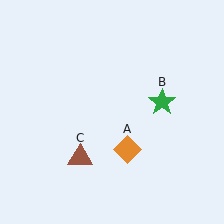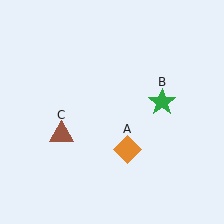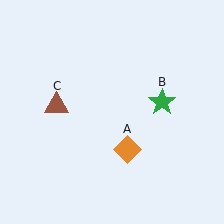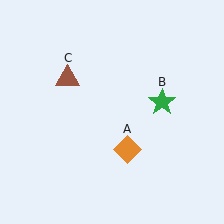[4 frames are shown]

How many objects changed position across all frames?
1 object changed position: brown triangle (object C).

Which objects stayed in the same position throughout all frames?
Orange diamond (object A) and green star (object B) remained stationary.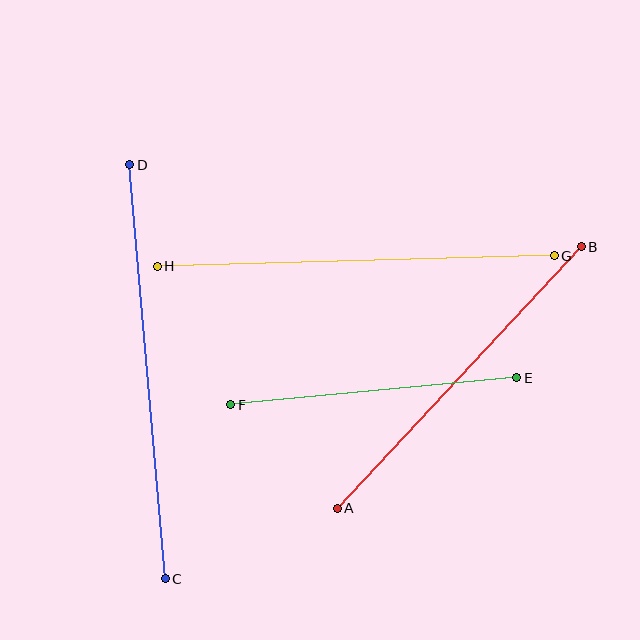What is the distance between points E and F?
The distance is approximately 287 pixels.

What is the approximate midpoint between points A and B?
The midpoint is at approximately (459, 377) pixels.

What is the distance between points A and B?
The distance is approximately 358 pixels.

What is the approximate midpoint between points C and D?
The midpoint is at approximately (147, 372) pixels.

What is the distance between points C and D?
The distance is approximately 416 pixels.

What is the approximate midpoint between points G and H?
The midpoint is at approximately (356, 261) pixels.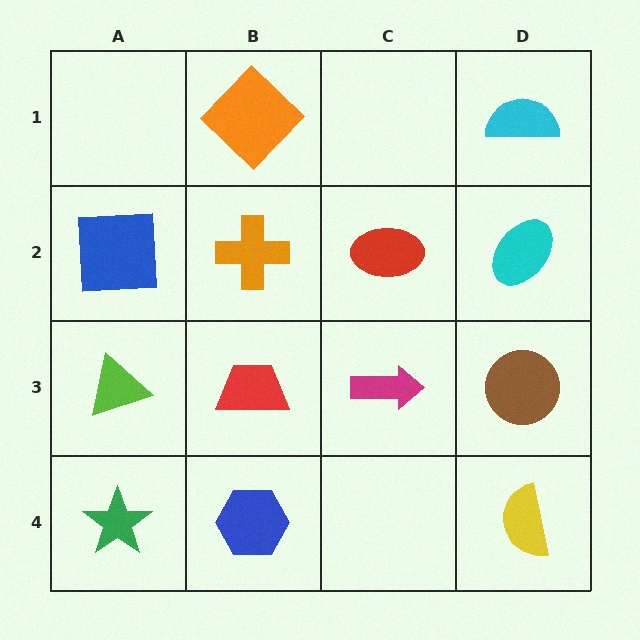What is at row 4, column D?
A yellow semicircle.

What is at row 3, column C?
A magenta arrow.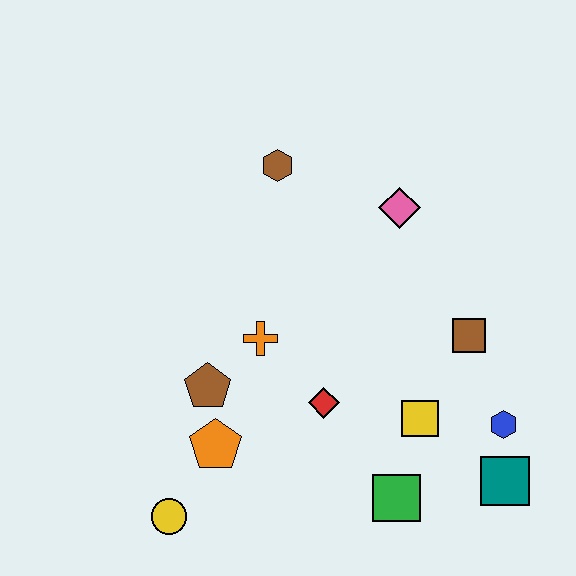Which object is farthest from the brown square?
The yellow circle is farthest from the brown square.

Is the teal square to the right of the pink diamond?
Yes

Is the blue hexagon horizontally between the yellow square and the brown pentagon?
No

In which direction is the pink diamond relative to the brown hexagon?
The pink diamond is to the right of the brown hexagon.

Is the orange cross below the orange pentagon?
No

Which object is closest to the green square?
The yellow square is closest to the green square.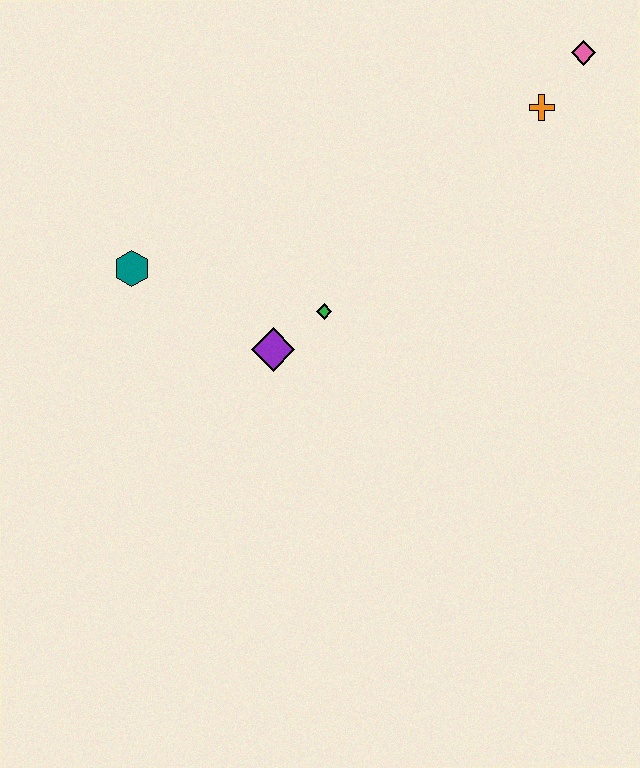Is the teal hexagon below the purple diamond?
No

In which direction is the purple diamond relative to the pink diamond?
The purple diamond is to the left of the pink diamond.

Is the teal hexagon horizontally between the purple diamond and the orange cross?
No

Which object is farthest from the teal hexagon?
The pink diamond is farthest from the teal hexagon.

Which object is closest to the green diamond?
The purple diamond is closest to the green diamond.